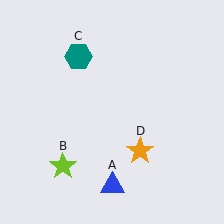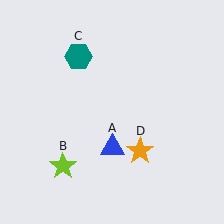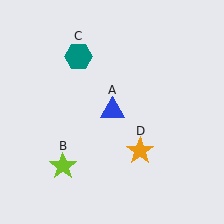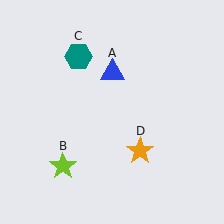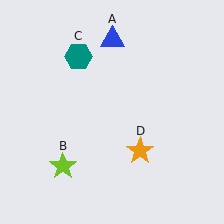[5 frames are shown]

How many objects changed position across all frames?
1 object changed position: blue triangle (object A).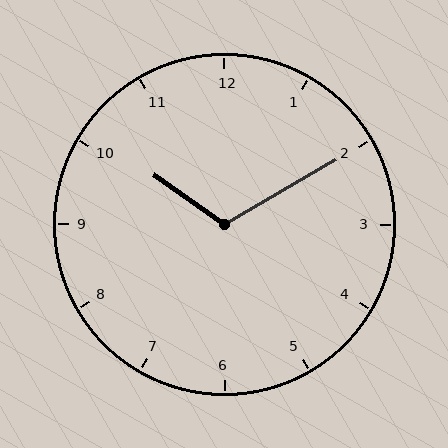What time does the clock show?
10:10.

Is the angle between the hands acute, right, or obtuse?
It is obtuse.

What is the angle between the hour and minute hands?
Approximately 115 degrees.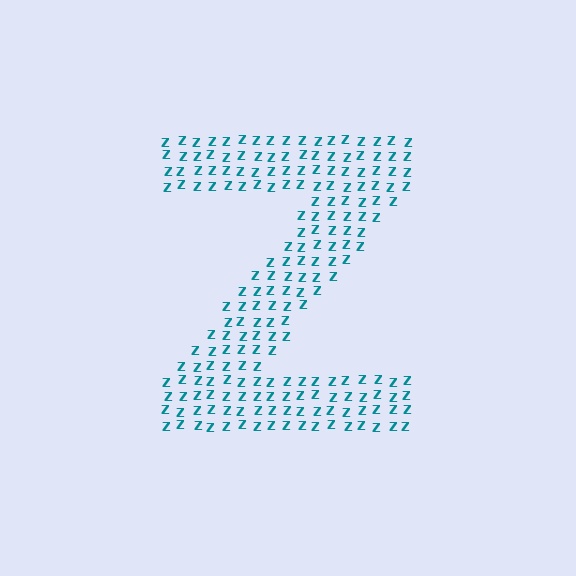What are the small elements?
The small elements are letter Z's.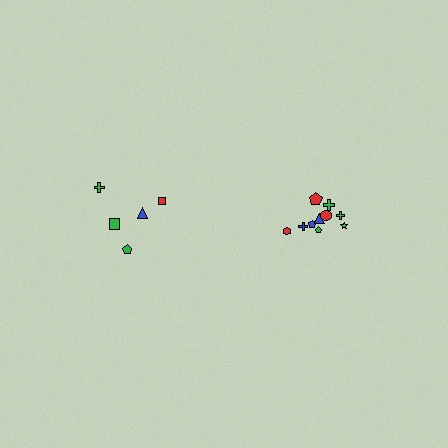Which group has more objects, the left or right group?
The right group.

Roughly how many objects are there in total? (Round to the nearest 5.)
Roughly 15 objects in total.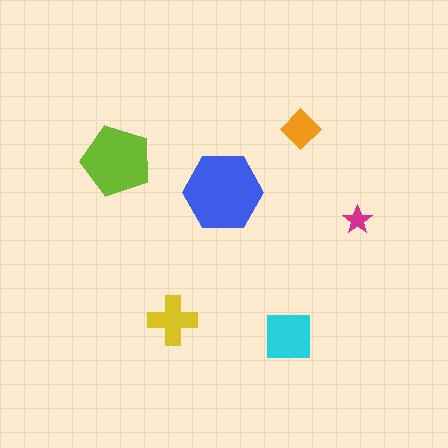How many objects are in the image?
There are 6 objects in the image.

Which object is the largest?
The blue hexagon.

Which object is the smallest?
The magenta star.